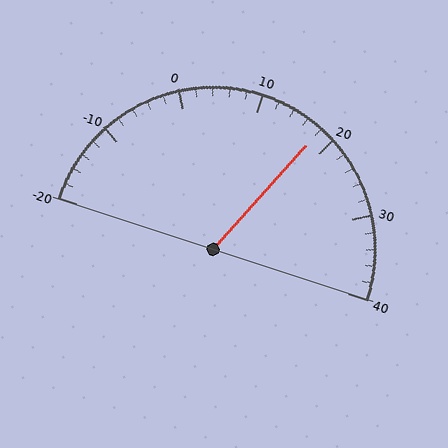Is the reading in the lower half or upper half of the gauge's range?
The reading is in the upper half of the range (-20 to 40).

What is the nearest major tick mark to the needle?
The nearest major tick mark is 20.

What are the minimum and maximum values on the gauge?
The gauge ranges from -20 to 40.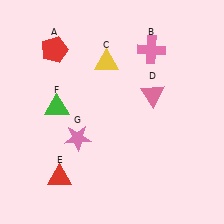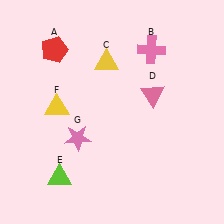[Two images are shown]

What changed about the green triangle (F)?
In Image 1, F is green. In Image 2, it changed to yellow.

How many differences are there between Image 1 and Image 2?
There are 2 differences between the two images.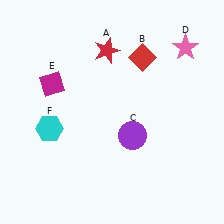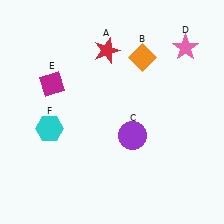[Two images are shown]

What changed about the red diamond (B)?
In Image 1, B is red. In Image 2, it changed to orange.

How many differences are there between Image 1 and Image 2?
There is 1 difference between the two images.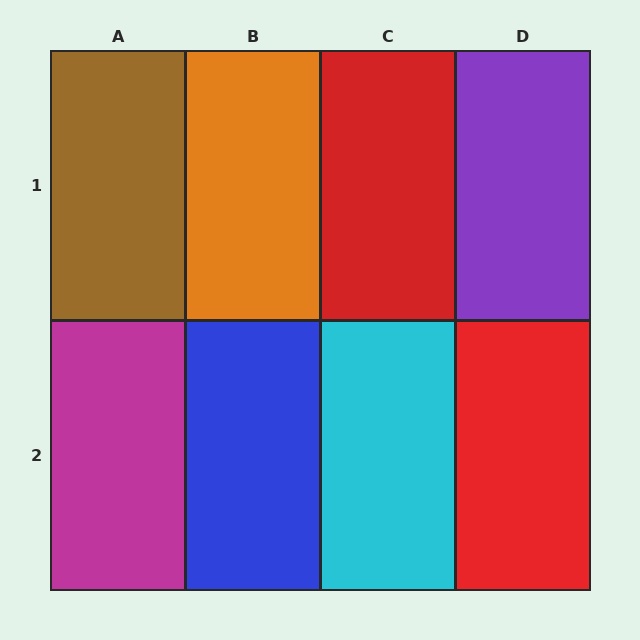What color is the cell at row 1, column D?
Purple.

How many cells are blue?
1 cell is blue.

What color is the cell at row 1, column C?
Red.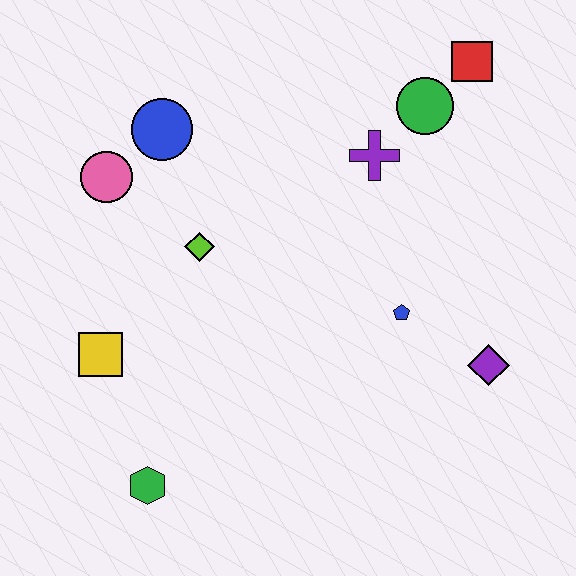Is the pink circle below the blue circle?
Yes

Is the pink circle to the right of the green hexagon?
No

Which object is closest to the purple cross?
The green circle is closest to the purple cross.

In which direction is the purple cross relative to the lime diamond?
The purple cross is to the right of the lime diamond.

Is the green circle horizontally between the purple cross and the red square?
Yes